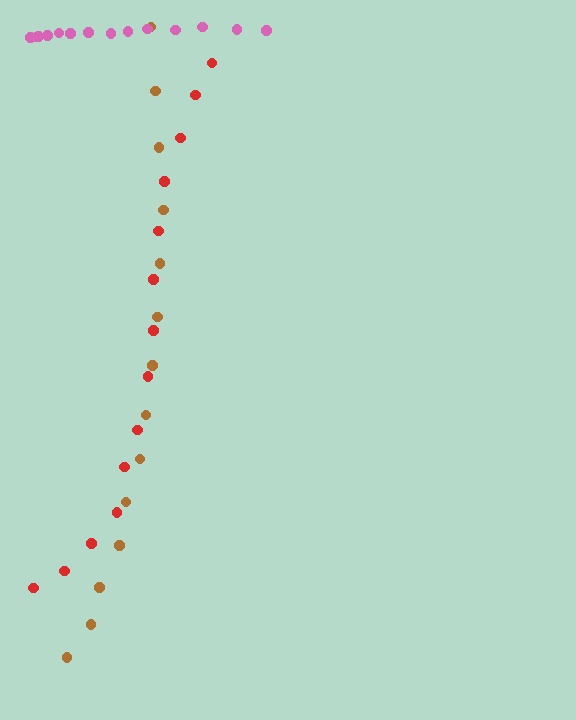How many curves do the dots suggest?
There are 3 distinct paths.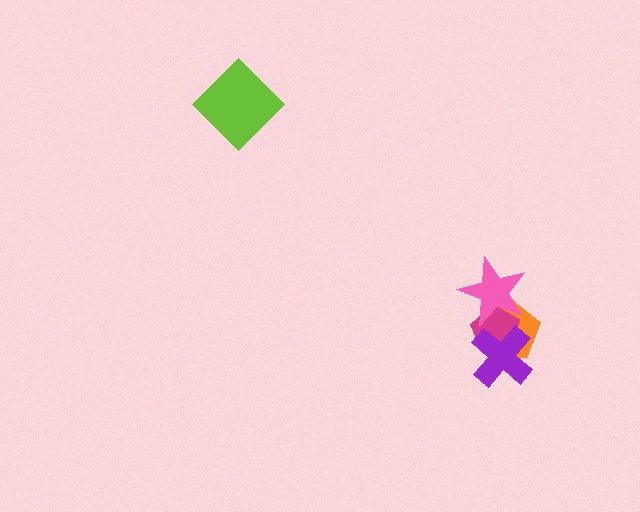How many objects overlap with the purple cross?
2 objects overlap with the purple cross.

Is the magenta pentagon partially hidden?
Yes, it is partially covered by another shape.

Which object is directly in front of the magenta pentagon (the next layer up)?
The pink star is directly in front of the magenta pentagon.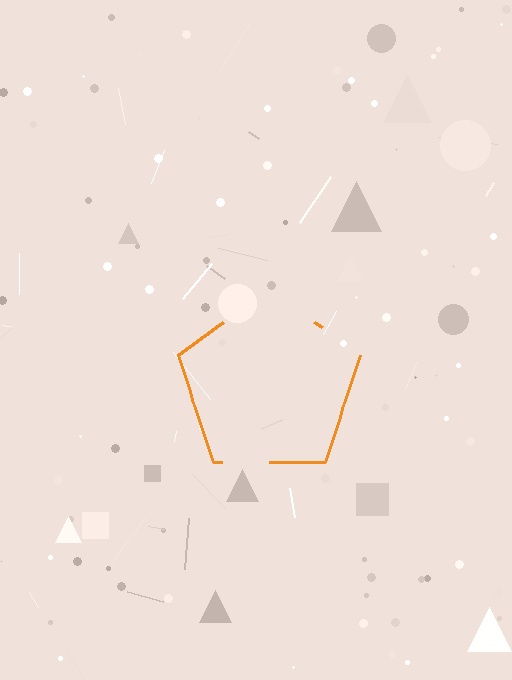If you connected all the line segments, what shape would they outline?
They would outline a pentagon.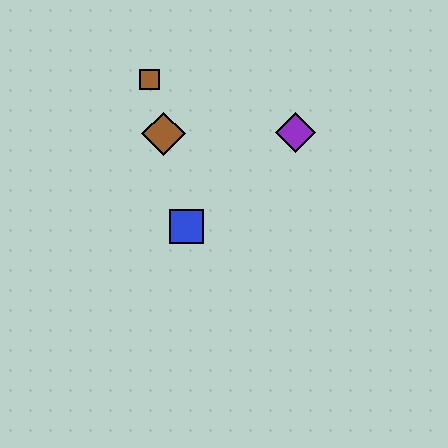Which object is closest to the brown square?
The brown diamond is closest to the brown square.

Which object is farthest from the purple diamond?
The brown square is farthest from the purple diamond.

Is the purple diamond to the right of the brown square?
Yes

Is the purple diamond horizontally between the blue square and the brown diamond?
No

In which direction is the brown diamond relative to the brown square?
The brown diamond is below the brown square.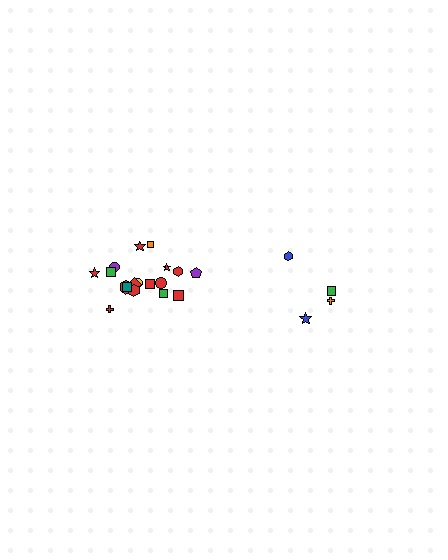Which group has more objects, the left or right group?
The left group.